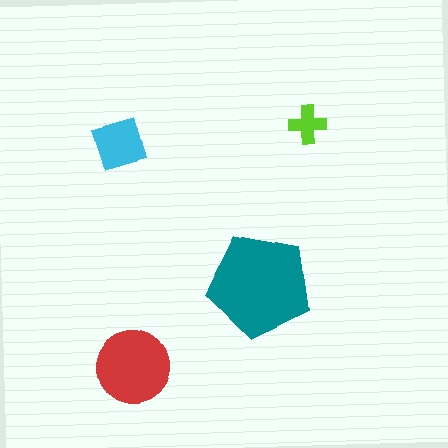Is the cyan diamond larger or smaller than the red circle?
Smaller.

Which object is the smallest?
The lime cross.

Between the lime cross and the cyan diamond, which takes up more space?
The cyan diamond.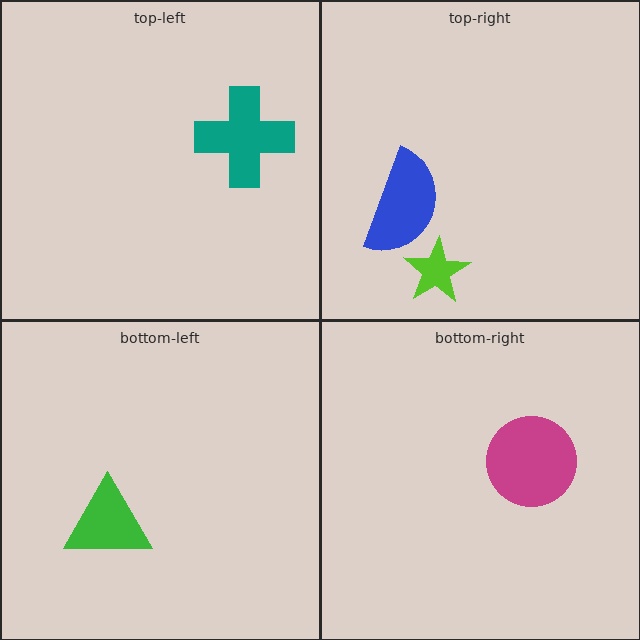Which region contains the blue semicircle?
The top-right region.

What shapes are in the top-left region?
The teal cross.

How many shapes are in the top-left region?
1.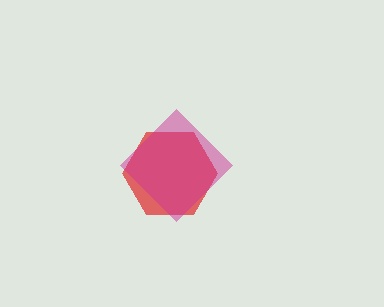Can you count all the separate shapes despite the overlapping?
Yes, there are 2 separate shapes.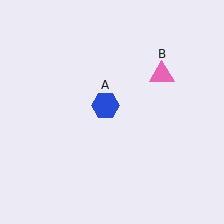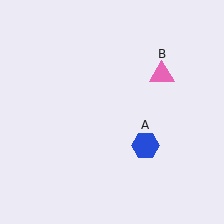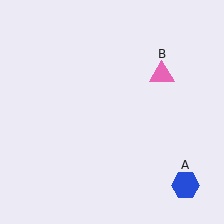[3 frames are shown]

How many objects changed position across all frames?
1 object changed position: blue hexagon (object A).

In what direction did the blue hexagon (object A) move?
The blue hexagon (object A) moved down and to the right.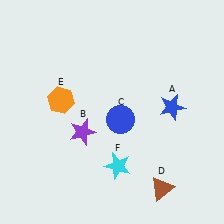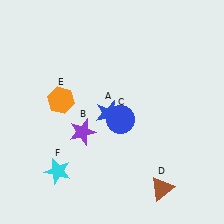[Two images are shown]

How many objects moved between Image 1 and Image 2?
2 objects moved between the two images.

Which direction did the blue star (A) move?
The blue star (A) moved left.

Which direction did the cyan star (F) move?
The cyan star (F) moved left.